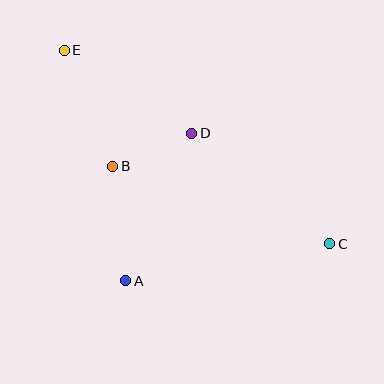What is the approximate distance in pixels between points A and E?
The distance between A and E is approximately 238 pixels.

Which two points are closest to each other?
Points B and D are closest to each other.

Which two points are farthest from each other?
Points C and E are farthest from each other.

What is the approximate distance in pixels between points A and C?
The distance between A and C is approximately 208 pixels.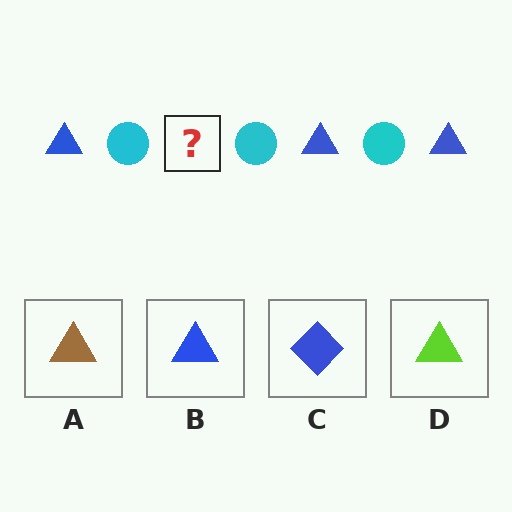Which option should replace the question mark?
Option B.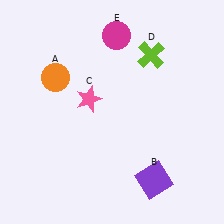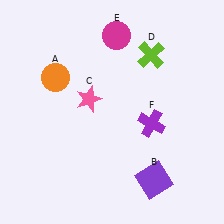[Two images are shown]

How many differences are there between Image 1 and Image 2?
There is 1 difference between the two images.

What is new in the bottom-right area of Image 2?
A purple cross (F) was added in the bottom-right area of Image 2.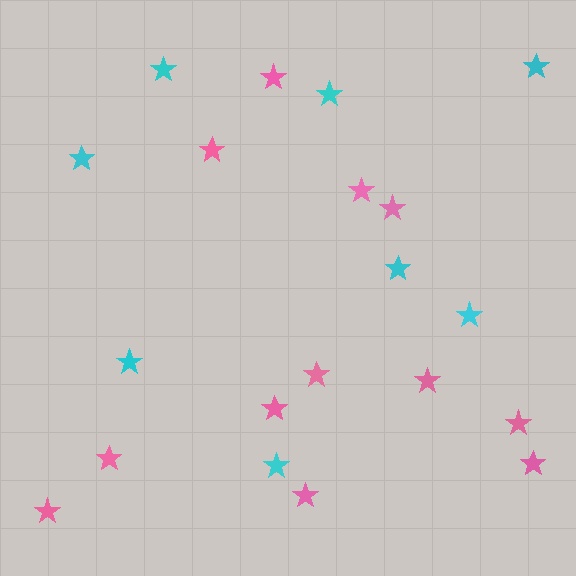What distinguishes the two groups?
There are 2 groups: one group of cyan stars (8) and one group of pink stars (12).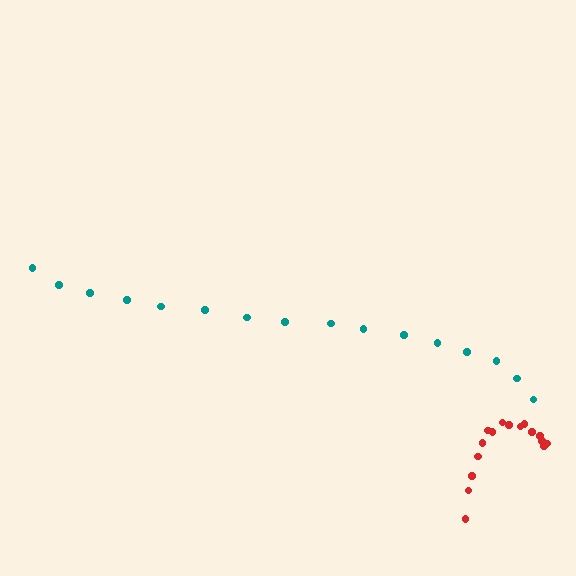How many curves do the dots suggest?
There are 2 distinct paths.